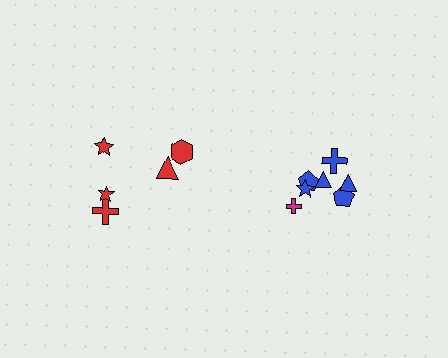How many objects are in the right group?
There are 7 objects.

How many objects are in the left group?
There are 5 objects.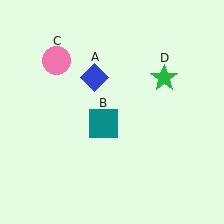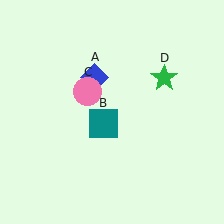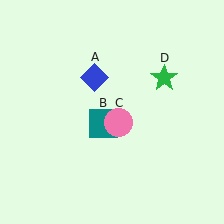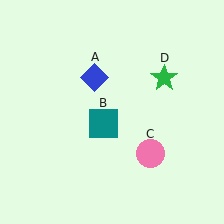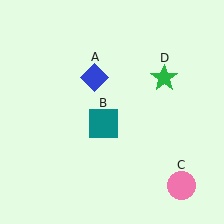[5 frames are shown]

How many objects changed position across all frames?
1 object changed position: pink circle (object C).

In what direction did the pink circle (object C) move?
The pink circle (object C) moved down and to the right.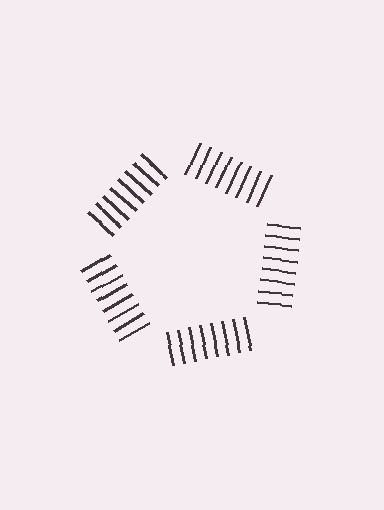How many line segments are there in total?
40 — 8 along each of the 5 edges.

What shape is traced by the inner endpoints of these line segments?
An illusory pentagon — the line segments terminate on its edges but no continuous stroke is drawn.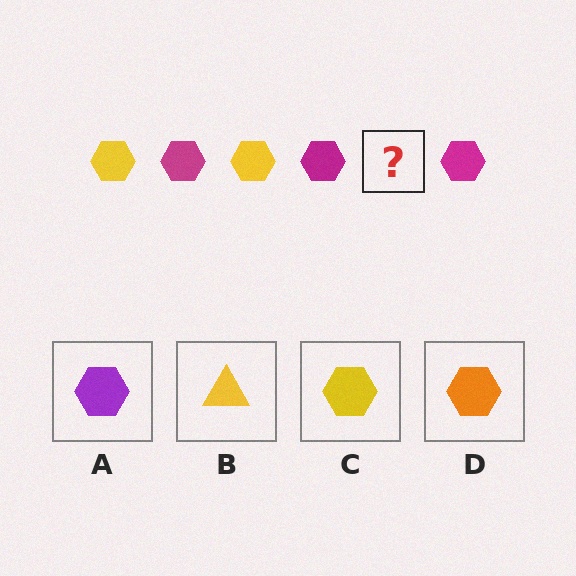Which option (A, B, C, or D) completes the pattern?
C.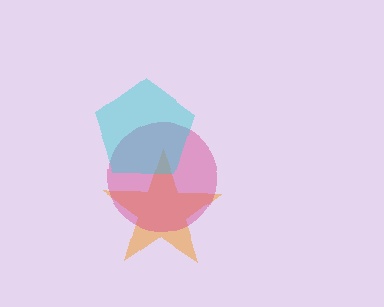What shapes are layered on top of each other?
The layered shapes are: an orange star, a magenta circle, a cyan pentagon.